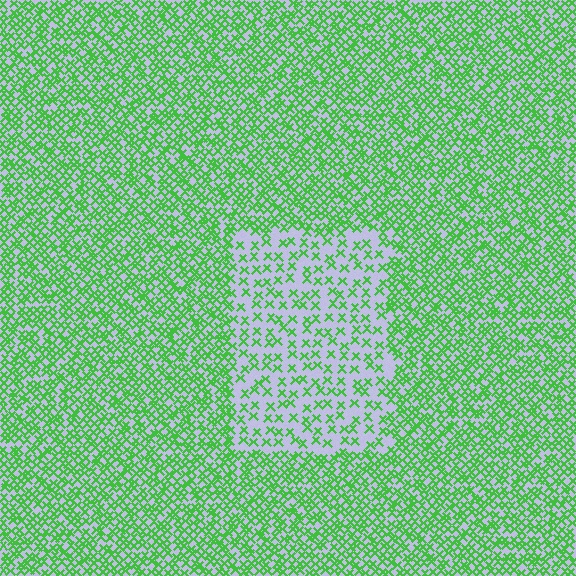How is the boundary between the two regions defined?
The boundary is defined by a change in element density (approximately 2.3x ratio). All elements are the same color, size, and shape.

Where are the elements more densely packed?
The elements are more densely packed outside the rectangle boundary.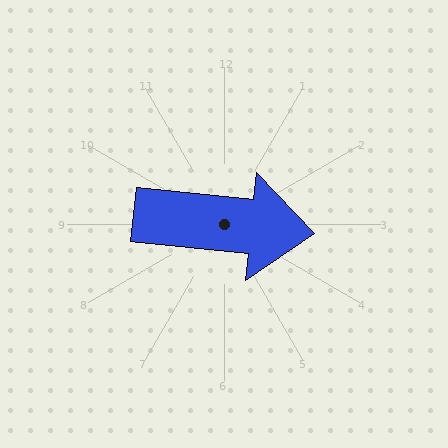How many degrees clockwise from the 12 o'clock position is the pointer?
Approximately 96 degrees.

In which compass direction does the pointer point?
East.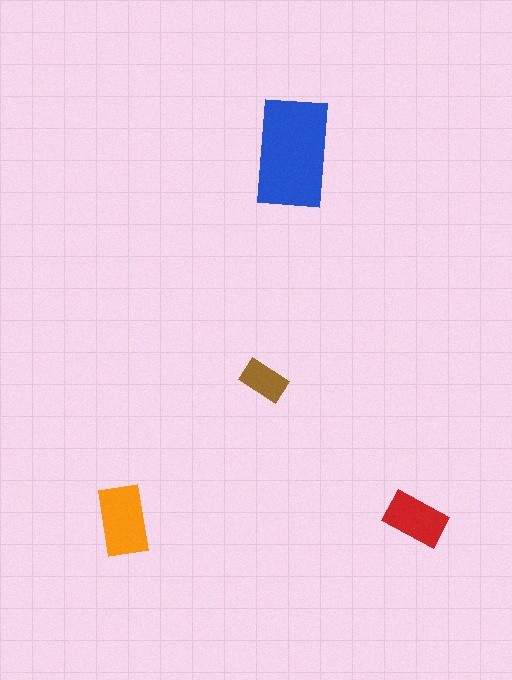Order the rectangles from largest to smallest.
the blue one, the orange one, the red one, the brown one.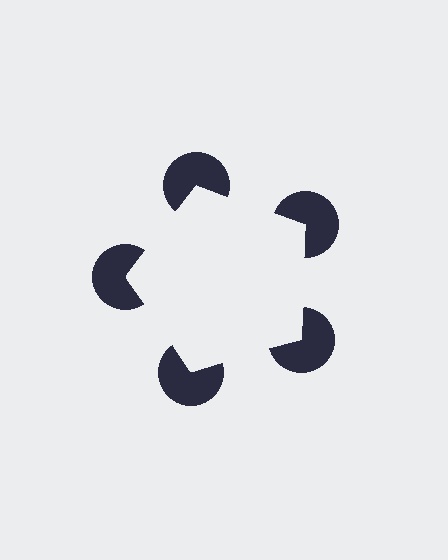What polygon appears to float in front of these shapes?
An illusory pentagon — its edges are inferred from the aligned wedge cuts in the pac-man discs, not physically drawn.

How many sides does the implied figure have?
5 sides.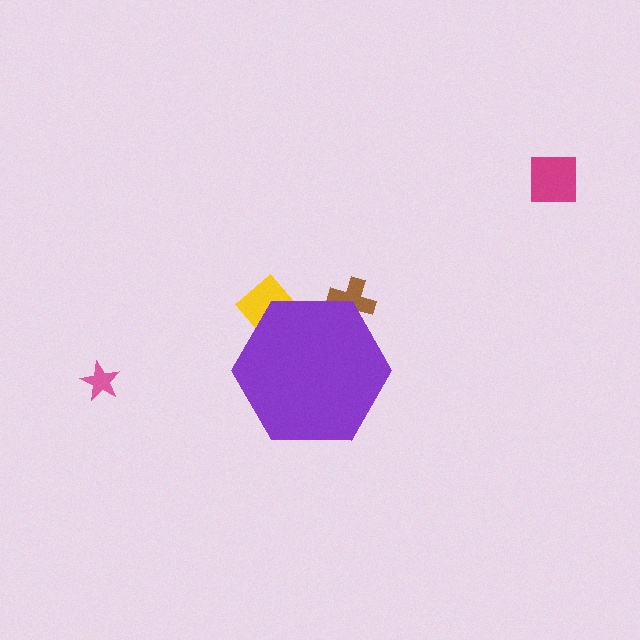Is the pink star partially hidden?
No, the pink star is fully visible.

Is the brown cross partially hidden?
Yes, the brown cross is partially hidden behind the purple hexagon.